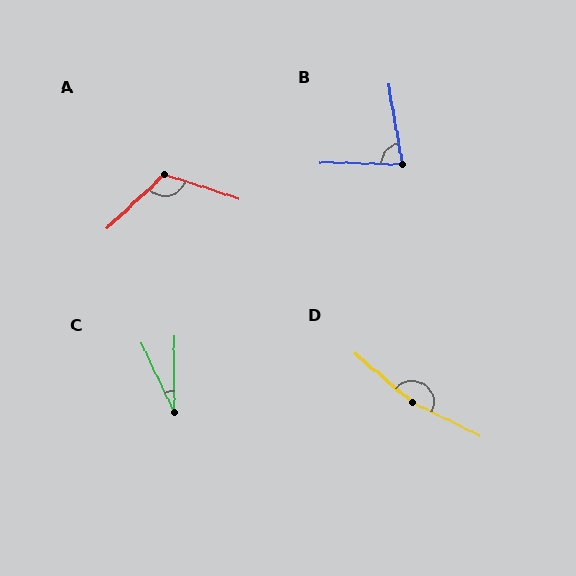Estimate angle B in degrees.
Approximately 79 degrees.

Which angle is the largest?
D, at approximately 165 degrees.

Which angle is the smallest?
C, at approximately 25 degrees.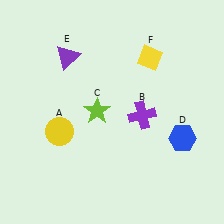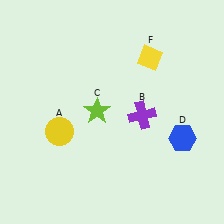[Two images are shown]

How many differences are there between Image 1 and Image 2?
There is 1 difference between the two images.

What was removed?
The purple triangle (E) was removed in Image 2.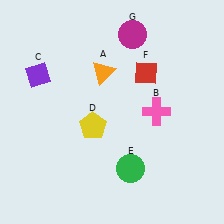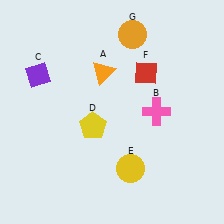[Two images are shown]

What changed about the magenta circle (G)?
In Image 1, G is magenta. In Image 2, it changed to orange.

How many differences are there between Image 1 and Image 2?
There are 2 differences between the two images.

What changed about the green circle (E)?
In Image 1, E is green. In Image 2, it changed to yellow.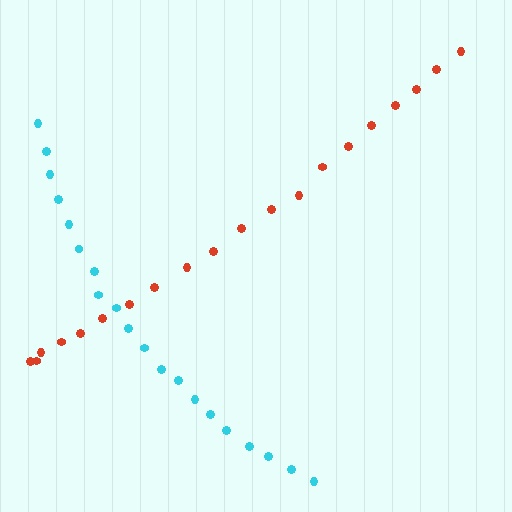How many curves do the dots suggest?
There are 2 distinct paths.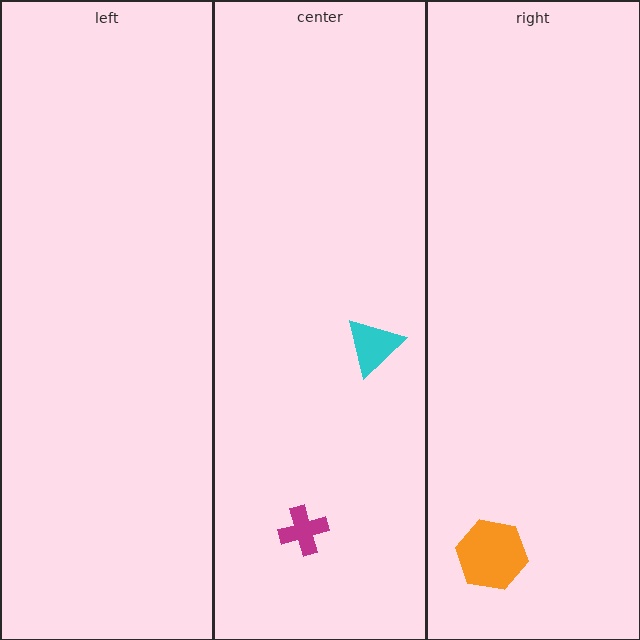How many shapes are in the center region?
2.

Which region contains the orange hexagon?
The right region.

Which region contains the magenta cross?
The center region.